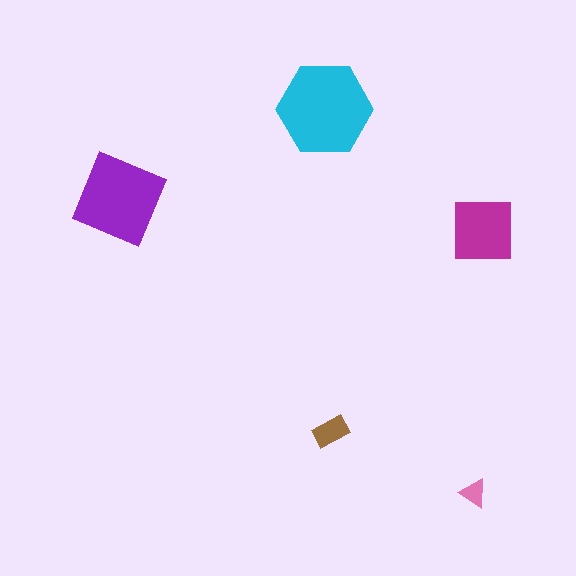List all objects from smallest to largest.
The pink triangle, the brown rectangle, the magenta square, the purple diamond, the cyan hexagon.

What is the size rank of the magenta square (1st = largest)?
3rd.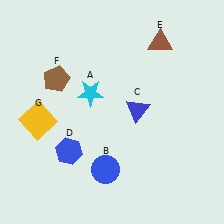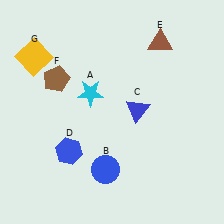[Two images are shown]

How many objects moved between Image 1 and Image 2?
1 object moved between the two images.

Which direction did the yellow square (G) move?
The yellow square (G) moved up.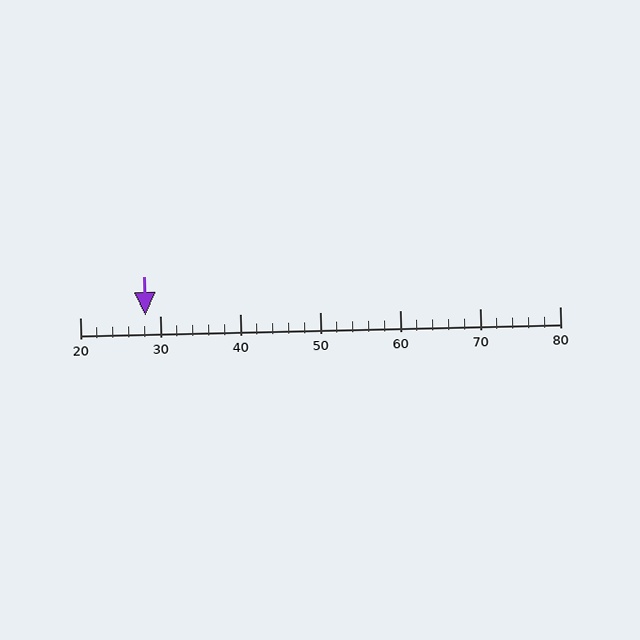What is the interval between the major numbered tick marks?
The major tick marks are spaced 10 units apart.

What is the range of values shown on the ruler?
The ruler shows values from 20 to 80.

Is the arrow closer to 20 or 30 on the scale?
The arrow is closer to 30.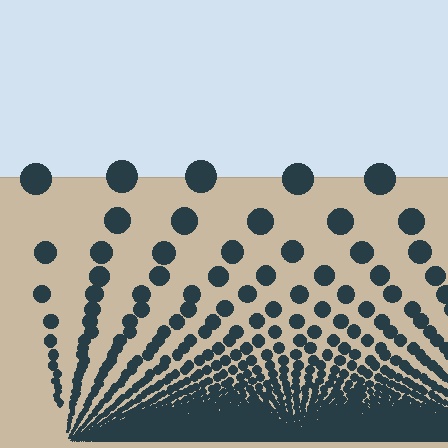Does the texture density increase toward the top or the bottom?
Density increases toward the bottom.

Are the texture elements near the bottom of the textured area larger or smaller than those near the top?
Smaller. The gradient is inverted — elements near the bottom are smaller and denser.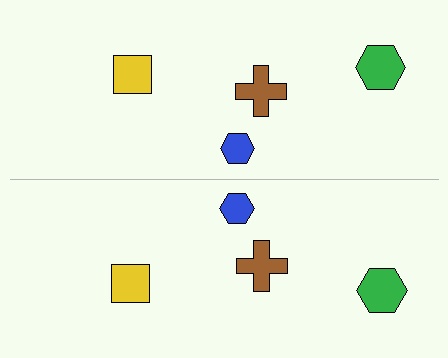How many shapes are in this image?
There are 8 shapes in this image.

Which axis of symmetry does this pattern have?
The pattern has a horizontal axis of symmetry running through the center of the image.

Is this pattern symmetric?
Yes, this pattern has bilateral (reflection) symmetry.